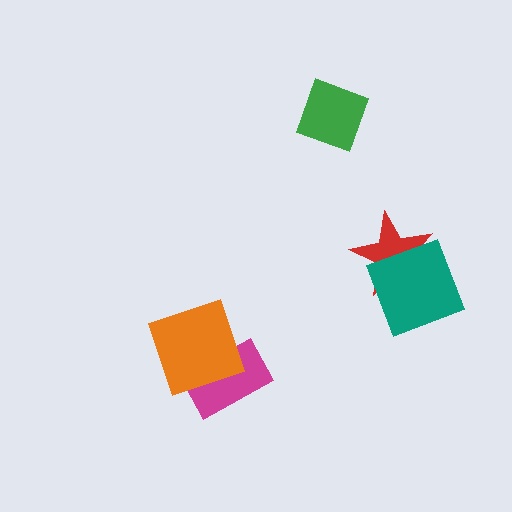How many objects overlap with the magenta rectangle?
1 object overlaps with the magenta rectangle.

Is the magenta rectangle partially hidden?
Yes, it is partially covered by another shape.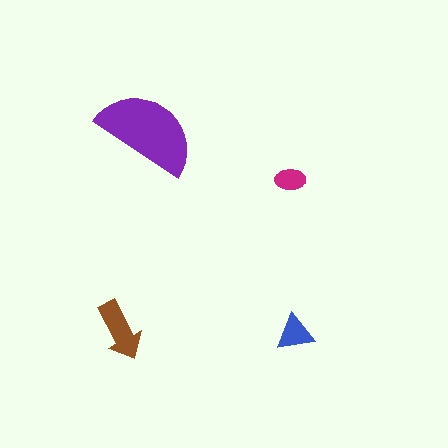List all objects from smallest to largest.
The magenta ellipse, the blue triangle, the brown arrow, the purple semicircle.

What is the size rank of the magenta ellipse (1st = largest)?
4th.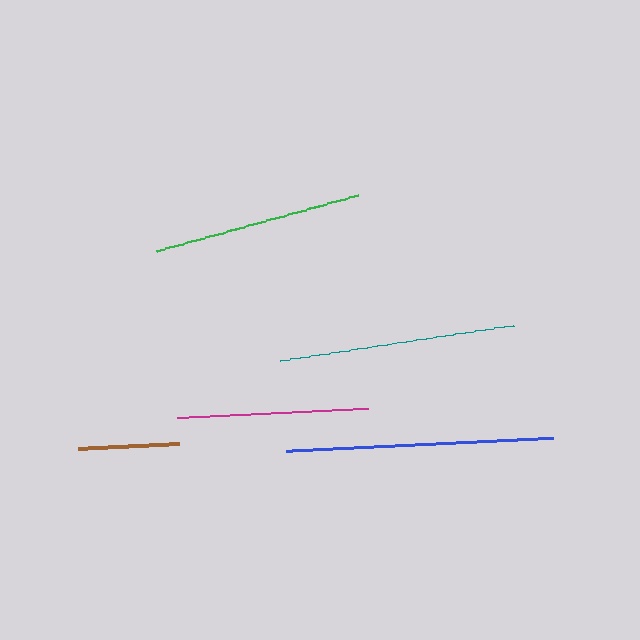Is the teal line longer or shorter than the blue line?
The blue line is longer than the teal line.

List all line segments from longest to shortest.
From longest to shortest: blue, teal, green, magenta, brown.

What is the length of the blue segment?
The blue segment is approximately 267 pixels long.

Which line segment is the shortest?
The brown line is the shortest at approximately 101 pixels.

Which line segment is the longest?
The blue line is the longest at approximately 267 pixels.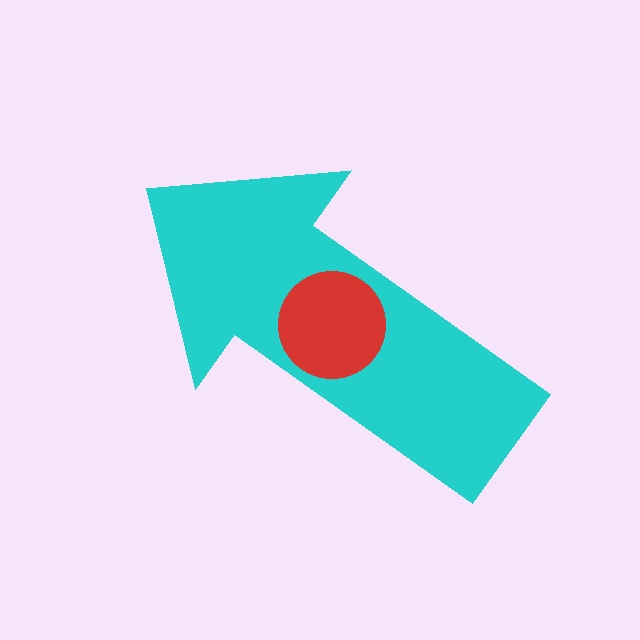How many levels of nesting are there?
2.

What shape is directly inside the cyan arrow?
The red circle.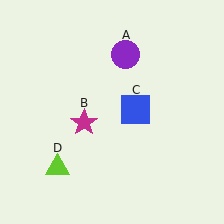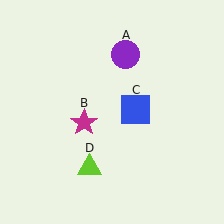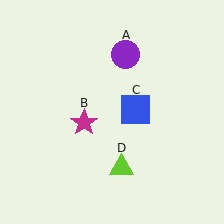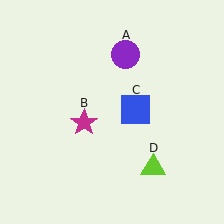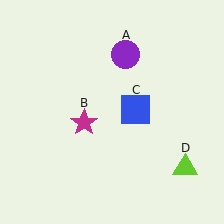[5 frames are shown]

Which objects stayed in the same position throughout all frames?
Purple circle (object A) and magenta star (object B) and blue square (object C) remained stationary.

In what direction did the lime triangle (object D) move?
The lime triangle (object D) moved right.